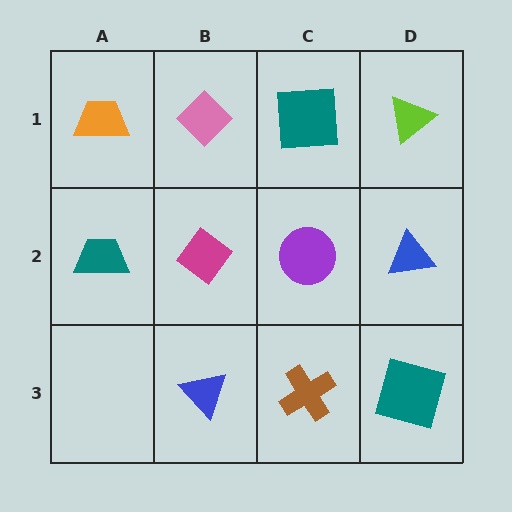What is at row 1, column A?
An orange trapezoid.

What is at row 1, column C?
A teal square.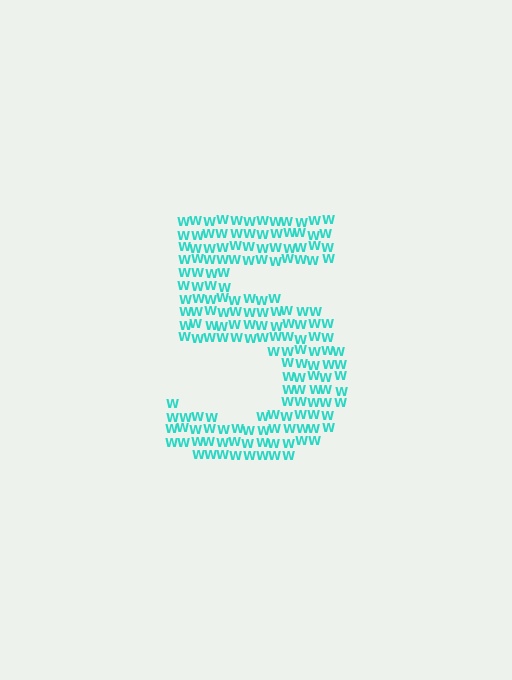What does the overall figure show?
The overall figure shows the digit 5.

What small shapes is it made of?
It is made of small letter W's.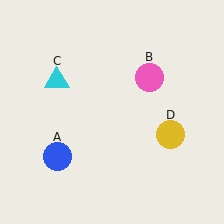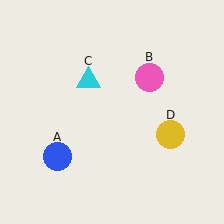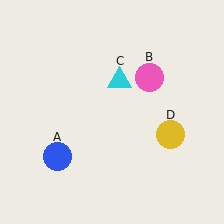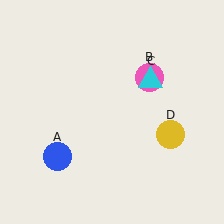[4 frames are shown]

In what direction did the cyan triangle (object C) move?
The cyan triangle (object C) moved right.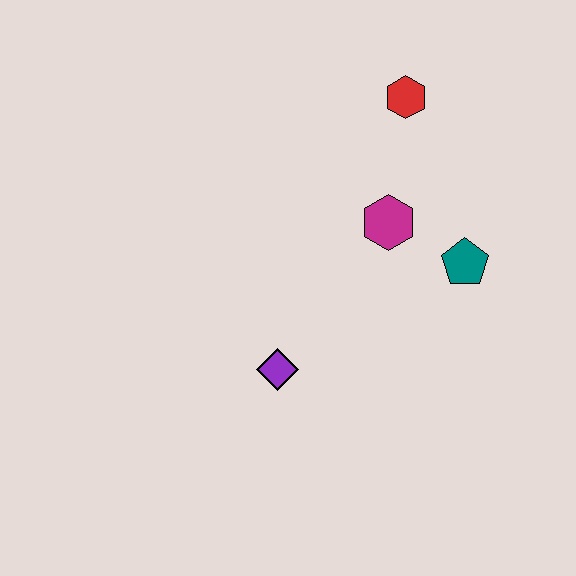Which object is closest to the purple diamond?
The magenta hexagon is closest to the purple diamond.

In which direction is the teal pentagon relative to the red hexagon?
The teal pentagon is below the red hexagon.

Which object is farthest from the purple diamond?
The red hexagon is farthest from the purple diamond.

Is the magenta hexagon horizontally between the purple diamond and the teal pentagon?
Yes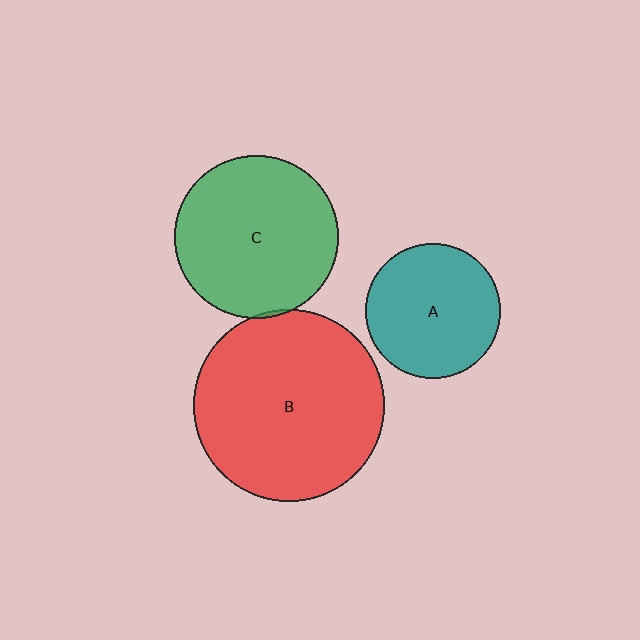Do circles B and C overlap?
Yes.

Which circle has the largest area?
Circle B (red).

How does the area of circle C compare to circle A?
Approximately 1.5 times.